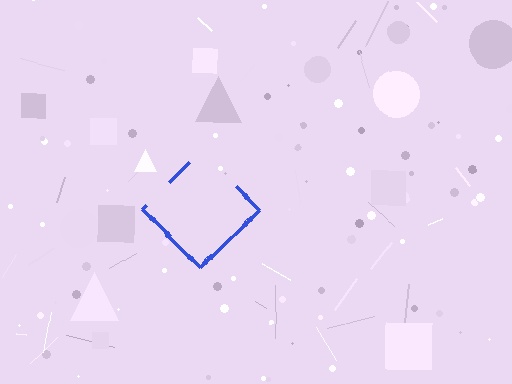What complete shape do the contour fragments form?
The contour fragments form a diamond.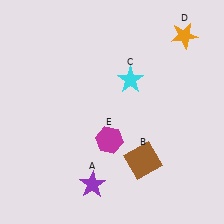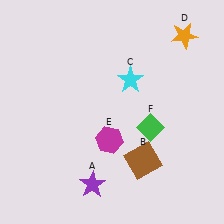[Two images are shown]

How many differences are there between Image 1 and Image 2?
There is 1 difference between the two images.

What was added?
A green diamond (F) was added in Image 2.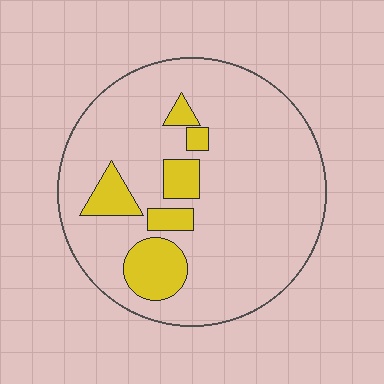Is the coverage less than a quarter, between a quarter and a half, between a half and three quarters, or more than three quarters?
Less than a quarter.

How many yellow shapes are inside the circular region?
6.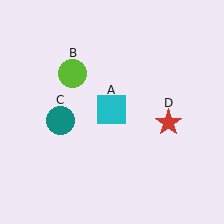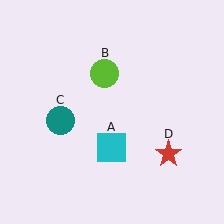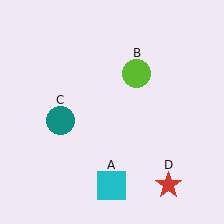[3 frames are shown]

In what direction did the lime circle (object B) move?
The lime circle (object B) moved right.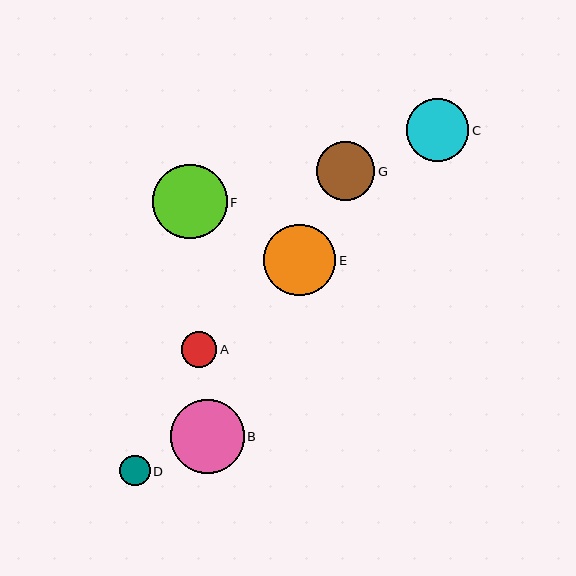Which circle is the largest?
Circle F is the largest with a size of approximately 74 pixels.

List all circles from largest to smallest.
From largest to smallest: F, B, E, C, G, A, D.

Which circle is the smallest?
Circle D is the smallest with a size of approximately 31 pixels.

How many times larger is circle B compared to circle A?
Circle B is approximately 2.1 times the size of circle A.